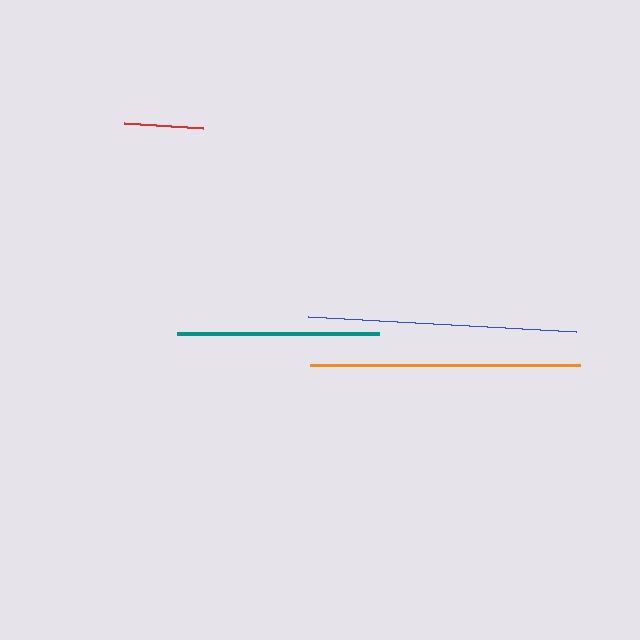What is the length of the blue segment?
The blue segment is approximately 269 pixels long.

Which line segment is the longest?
The orange line is the longest at approximately 270 pixels.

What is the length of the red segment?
The red segment is approximately 79 pixels long.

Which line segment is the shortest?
The red line is the shortest at approximately 79 pixels.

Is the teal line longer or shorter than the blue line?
The blue line is longer than the teal line.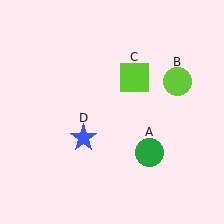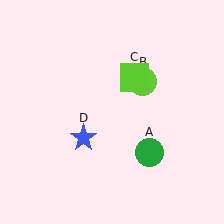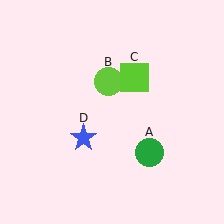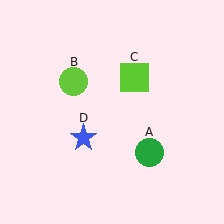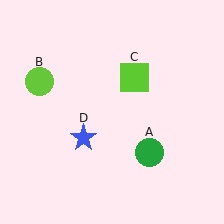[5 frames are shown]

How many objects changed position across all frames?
1 object changed position: lime circle (object B).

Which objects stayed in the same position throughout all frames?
Green circle (object A) and lime square (object C) and blue star (object D) remained stationary.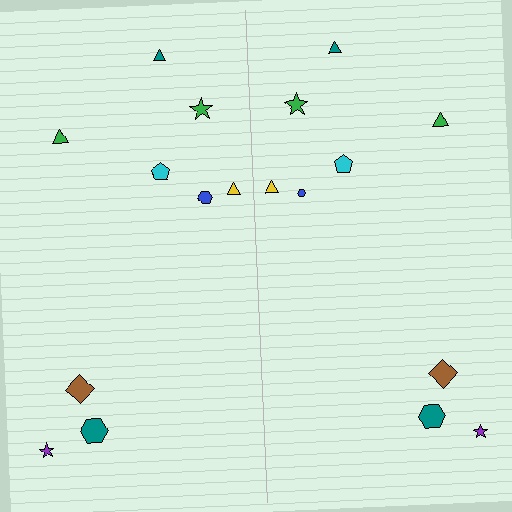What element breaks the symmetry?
The blue hexagon on the right side has a different size than its mirror counterpart.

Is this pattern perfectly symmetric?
No, the pattern is not perfectly symmetric. The blue hexagon on the right side has a different size than its mirror counterpart.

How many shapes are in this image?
There are 18 shapes in this image.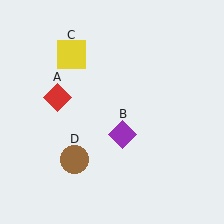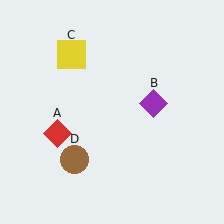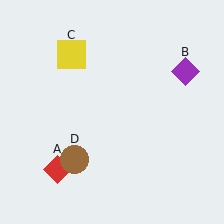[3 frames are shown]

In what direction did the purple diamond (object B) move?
The purple diamond (object B) moved up and to the right.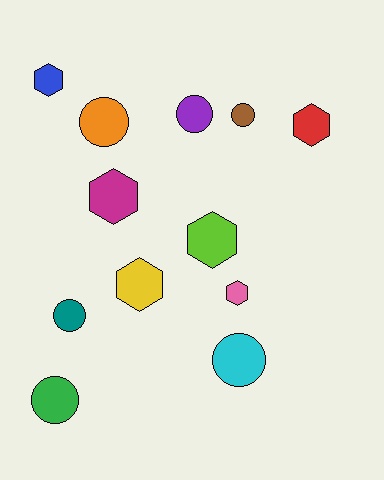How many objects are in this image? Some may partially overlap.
There are 12 objects.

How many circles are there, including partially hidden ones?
There are 6 circles.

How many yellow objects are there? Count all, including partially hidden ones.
There is 1 yellow object.